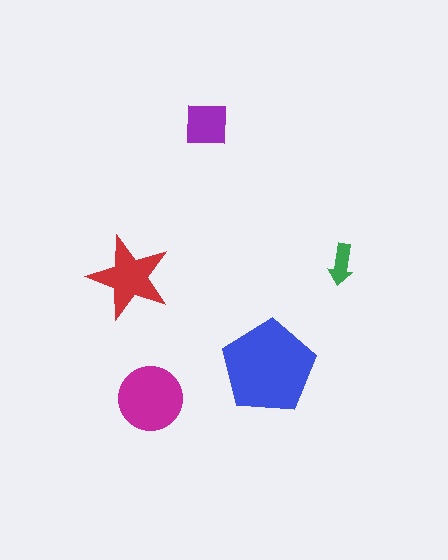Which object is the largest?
The blue pentagon.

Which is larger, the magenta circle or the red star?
The magenta circle.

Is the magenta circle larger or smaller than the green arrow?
Larger.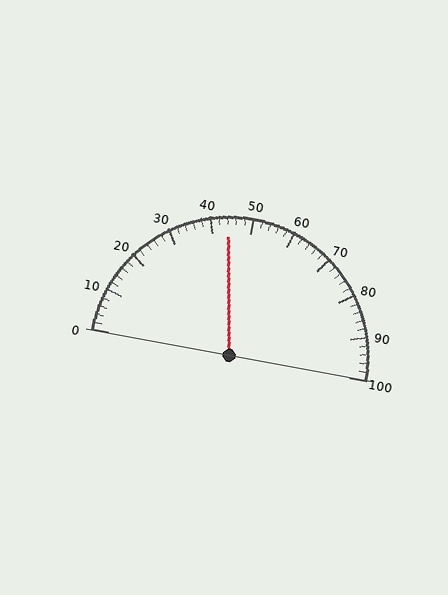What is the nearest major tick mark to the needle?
The nearest major tick mark is 40.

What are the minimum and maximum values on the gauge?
The gauge ranges from 0 to 100.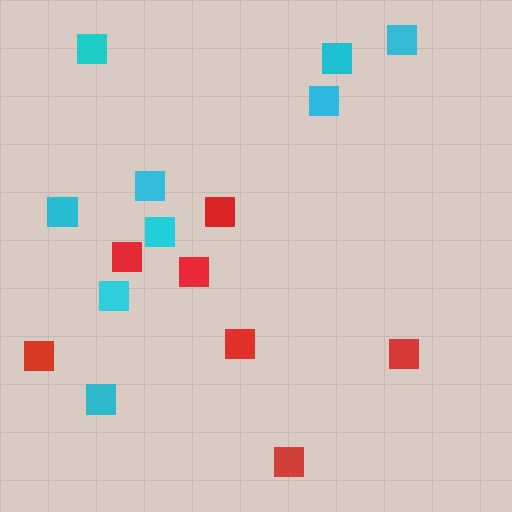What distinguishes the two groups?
There are 2 groups: one group of cyan squares (9) and one group of red squares (7).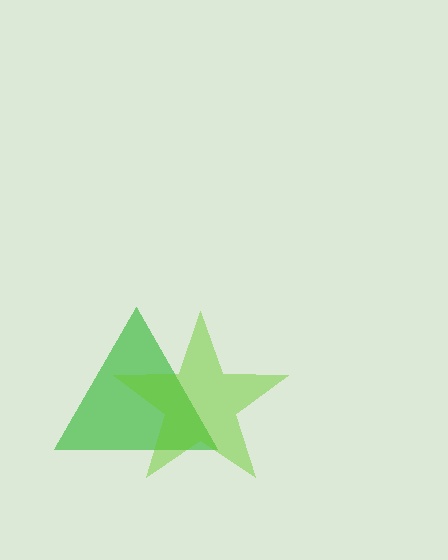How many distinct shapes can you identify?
There are 2 distinct shapes: a green triangle, a lime star.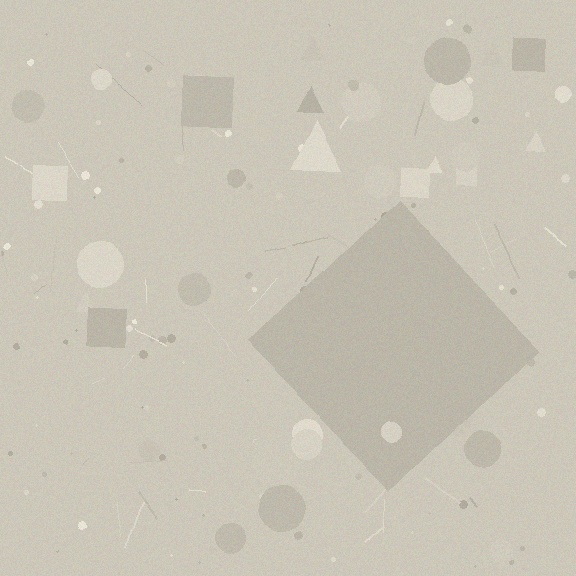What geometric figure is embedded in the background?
A diamond is embedded in the background.